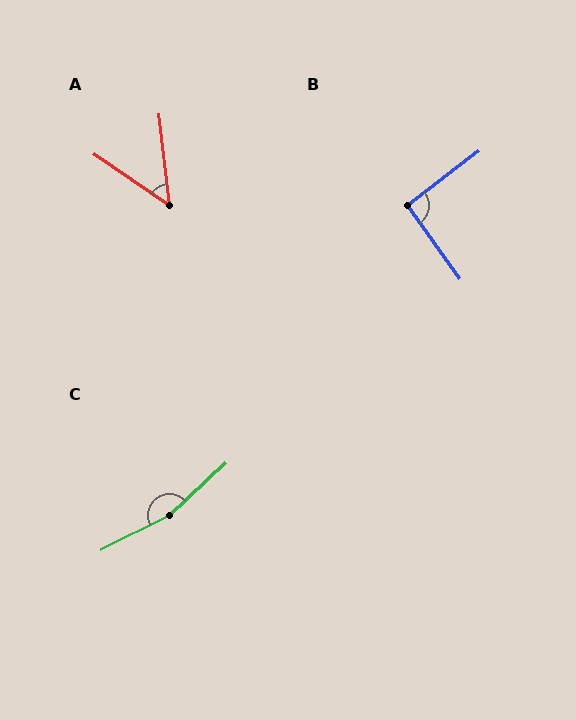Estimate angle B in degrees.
Approximately 92 degrees.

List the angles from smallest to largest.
A (49°), B (92°), C (164°).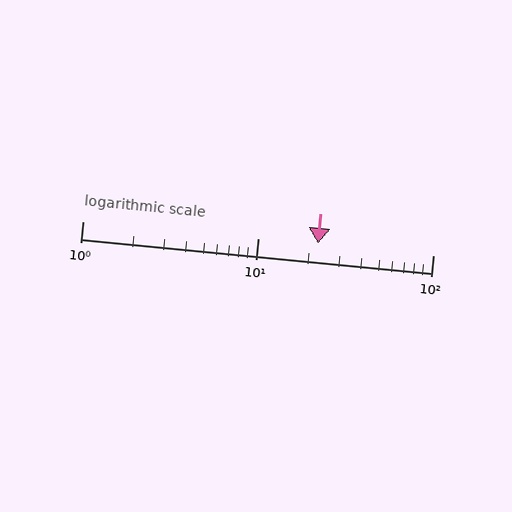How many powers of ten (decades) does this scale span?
The scale spans 2 decades, from 1 to 100.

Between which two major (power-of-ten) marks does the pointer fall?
The pointer is between 10 and 100.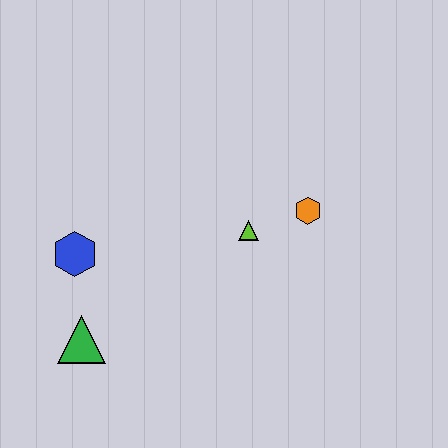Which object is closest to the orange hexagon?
The lime triangle is closest to the orange hexagon.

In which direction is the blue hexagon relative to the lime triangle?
The blue hexagon is to the left of the lime triangle.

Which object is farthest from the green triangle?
The orange hexagon is farthest from the green triangle.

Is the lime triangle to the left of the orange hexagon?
Yes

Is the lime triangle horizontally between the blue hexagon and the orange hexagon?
Yes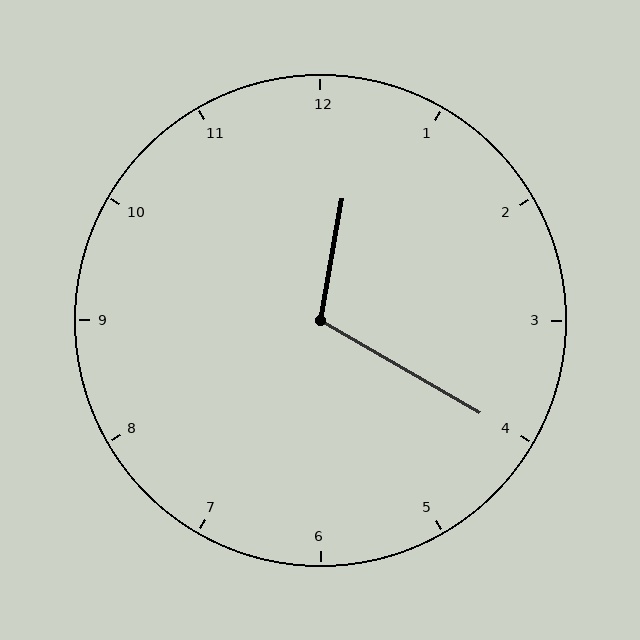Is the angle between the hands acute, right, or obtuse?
It is obtuse.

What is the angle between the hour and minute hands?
Approximately 110 degrees.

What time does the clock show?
12:20.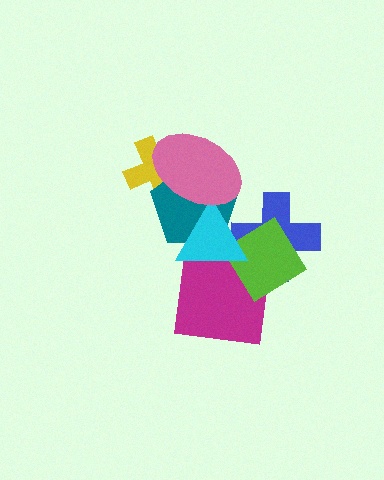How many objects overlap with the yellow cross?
2 objects overlap with the yellow cross.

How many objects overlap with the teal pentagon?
3 objects overlap with the teal pentagon.